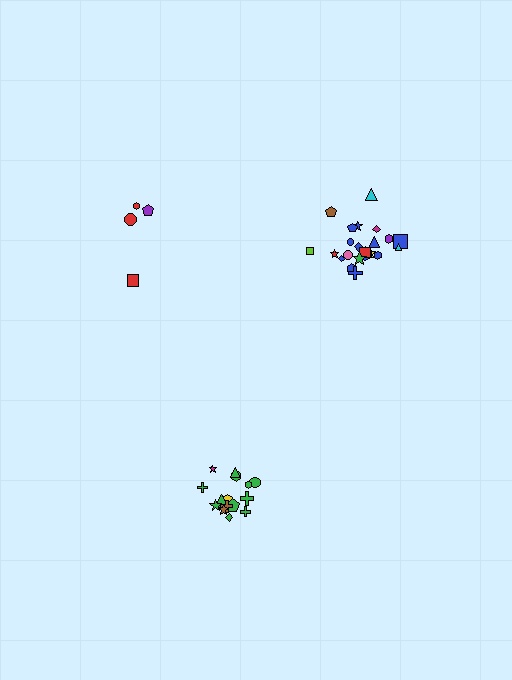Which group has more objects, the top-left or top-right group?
The top-right group.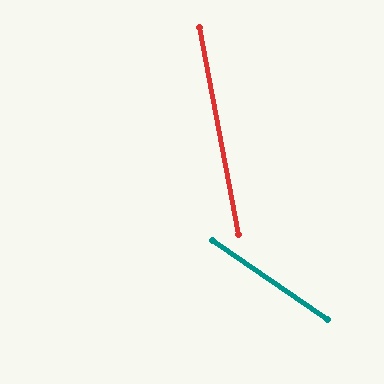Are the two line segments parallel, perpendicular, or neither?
Neither parallel nor perpendicular — they differ by about 45°.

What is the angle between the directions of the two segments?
Approximately 45 degrees.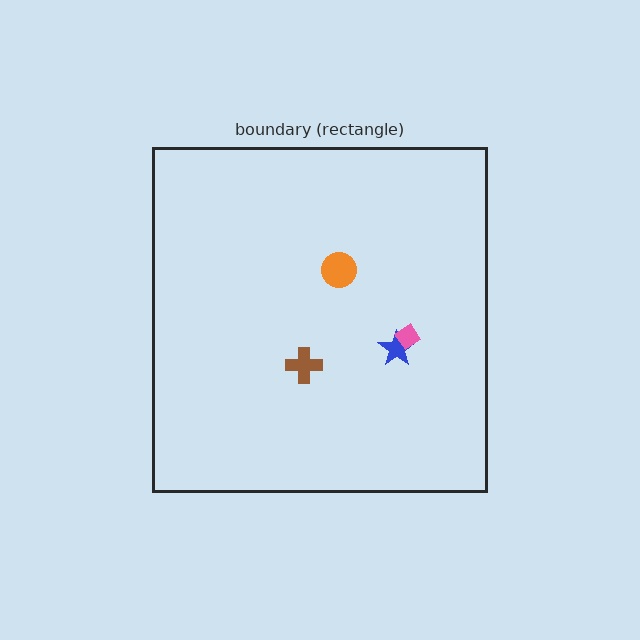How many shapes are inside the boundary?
4 inside, 0 outside.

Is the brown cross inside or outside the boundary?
Inside.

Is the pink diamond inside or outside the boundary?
Inside.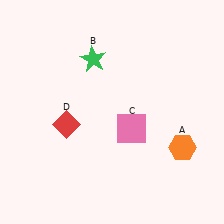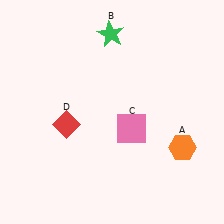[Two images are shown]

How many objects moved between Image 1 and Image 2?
1 object moved between the two images.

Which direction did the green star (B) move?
The green star (B) moved up.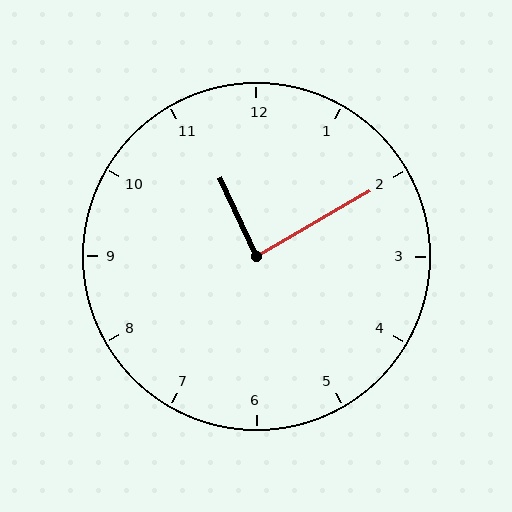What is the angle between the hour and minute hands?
Approximately 85 degrees.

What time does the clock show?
11:10.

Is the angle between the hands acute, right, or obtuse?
It is right.